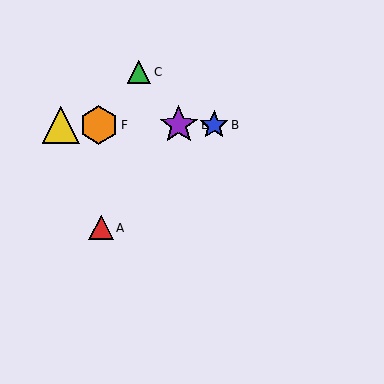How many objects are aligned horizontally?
4 objects (B, D, E, F) are aligned horizontally.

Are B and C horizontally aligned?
No, B is at y≈125 and C is at y≈72.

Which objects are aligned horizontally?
Objects B, D, E, F are aligned horizontally.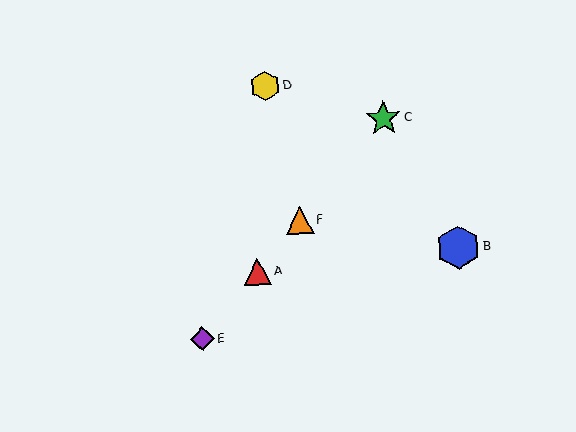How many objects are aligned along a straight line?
4 objects (A, C, E, F) are aligned along a straight line.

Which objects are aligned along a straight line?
Objects A, C, E, F are aligned along a straight line.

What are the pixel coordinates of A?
Object A is at (258, 272).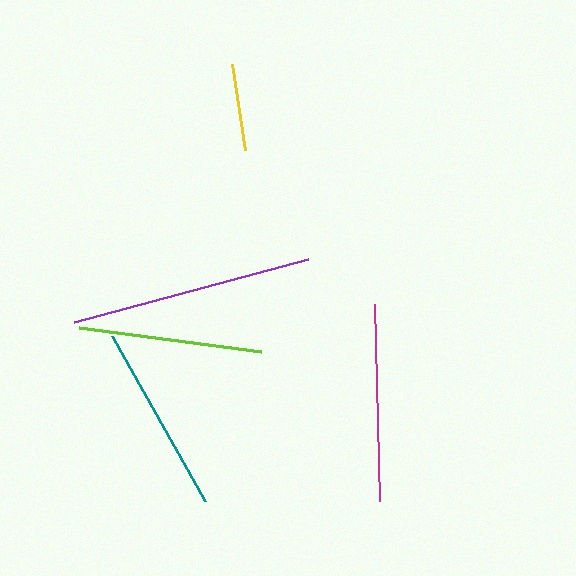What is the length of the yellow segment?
The yellow segment is approximately 87 pixels long.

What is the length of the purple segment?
The purple segment is approximately 243 pixels long.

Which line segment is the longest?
The purple line is the longest at approximately 243 pixels.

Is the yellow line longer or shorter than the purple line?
The purple line is longer than the yellow line.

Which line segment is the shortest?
The yellow line is the shortest at approximately 87 pixels.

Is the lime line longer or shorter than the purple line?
The purple line is longer than the lime line.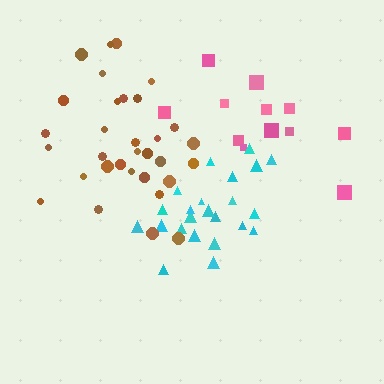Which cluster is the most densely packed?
Cyan.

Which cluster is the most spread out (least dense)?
Pink.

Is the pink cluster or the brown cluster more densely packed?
Brown.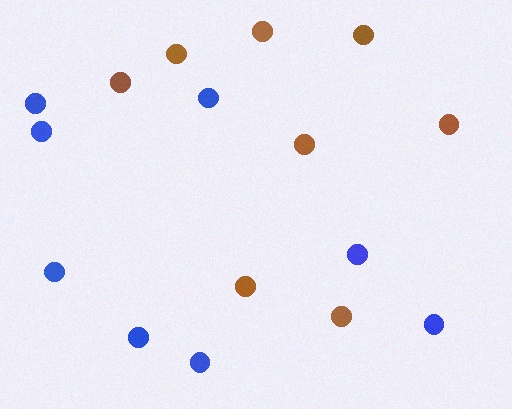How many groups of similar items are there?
There are 2 groups: one group of brown circles (8) and one group of blue circles (8).